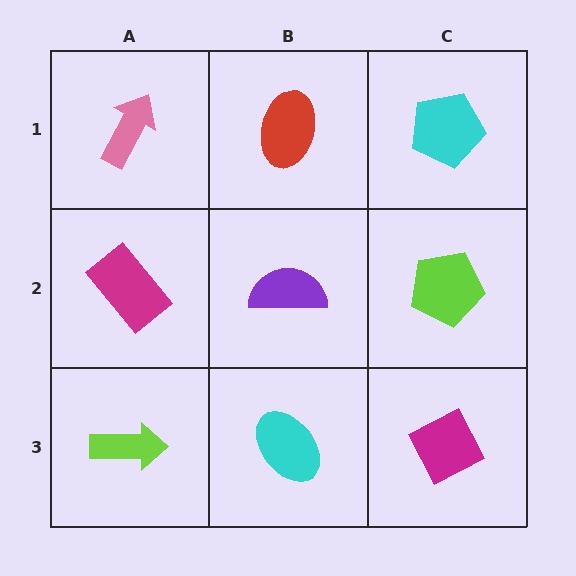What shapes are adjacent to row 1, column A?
A magenta rectangle (row 2, column A), a red ellipse (row 1, column B).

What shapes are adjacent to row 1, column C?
A lime pentagon (row 2, column C), a red ellipse (row 1, column B).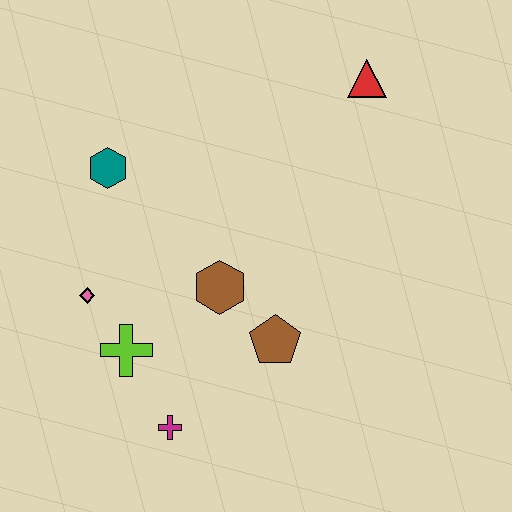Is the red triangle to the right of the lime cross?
Yes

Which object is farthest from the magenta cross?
The red triangle is farthest from the magenta cross.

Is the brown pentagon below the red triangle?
Yes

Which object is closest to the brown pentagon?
The brown hexagon is closest to the brown pentagon.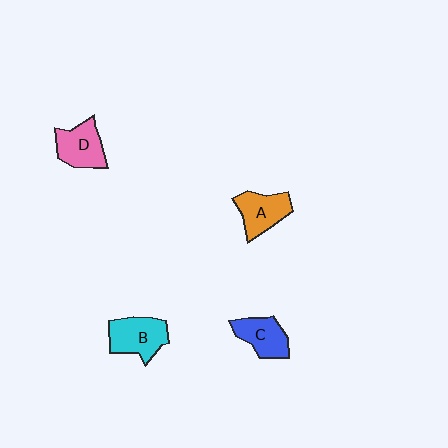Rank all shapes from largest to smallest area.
From largest to smallest: B (cyan), D (pink), A (orange), C (blue).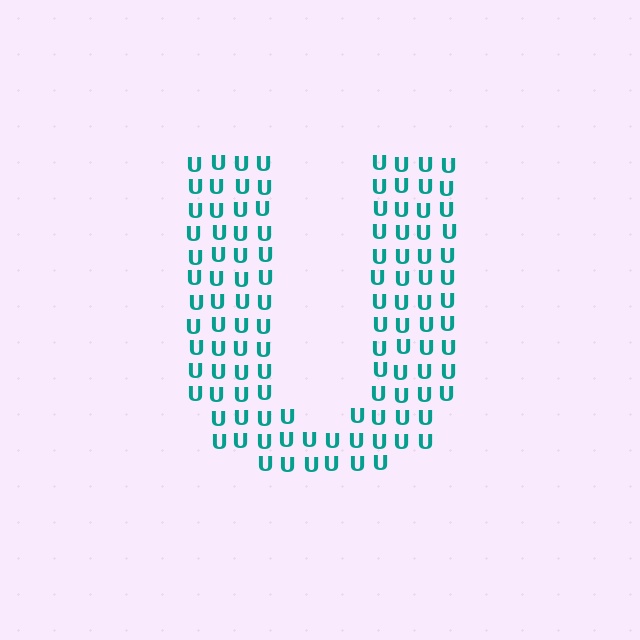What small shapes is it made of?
It is made of small letter U's.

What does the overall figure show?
The overall figure shows the letter U.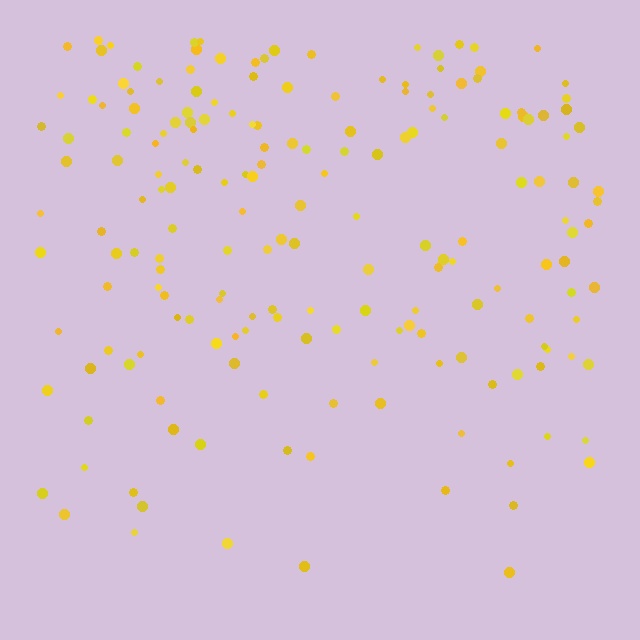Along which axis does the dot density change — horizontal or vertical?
Vertical.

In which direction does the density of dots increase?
From bottom to top, with the top side densest.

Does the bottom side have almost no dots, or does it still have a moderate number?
Still a moderate number, just noticeably fewer than the top.